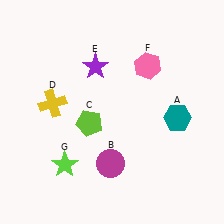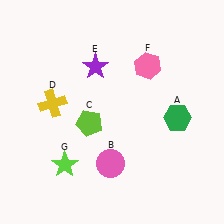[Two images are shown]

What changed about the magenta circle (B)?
In Image 1, B is magenta. In Image 2, it changed to pink.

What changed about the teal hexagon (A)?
In Image 1, A is teal. In Image 2, it changed to green.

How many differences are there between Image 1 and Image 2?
There are 2 differences between the two images.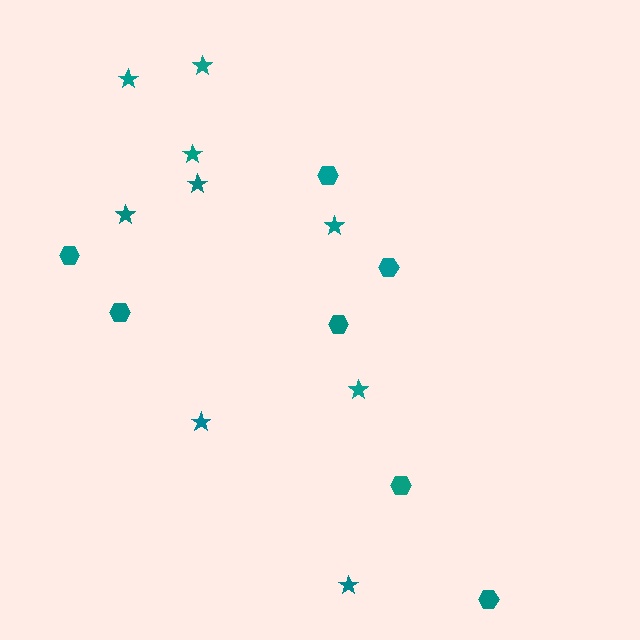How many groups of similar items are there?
There are 2 groups: one group of hexagons (7) and one group of stars (9).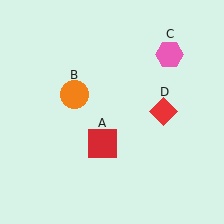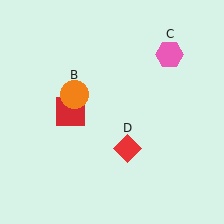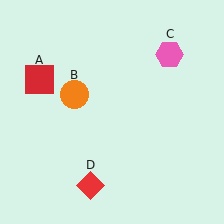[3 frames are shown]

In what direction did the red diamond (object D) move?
The red diamond (object D) moved down and to the left.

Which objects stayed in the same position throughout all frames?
Orange circle (object B) and pink hexagon (object C) remained stationary.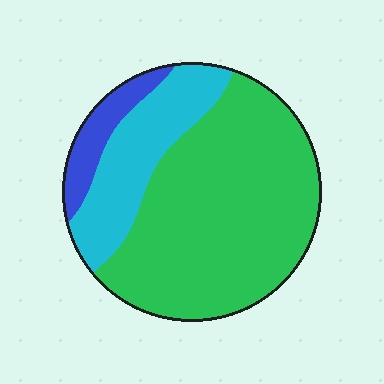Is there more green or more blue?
Green.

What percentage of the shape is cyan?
Cyan covers 24% of the shape.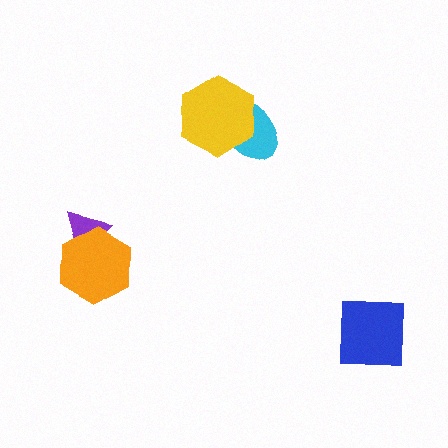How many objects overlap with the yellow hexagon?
1 object overlaps with the yellow hexagon.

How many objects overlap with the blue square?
0 objects overlap with the blue square.